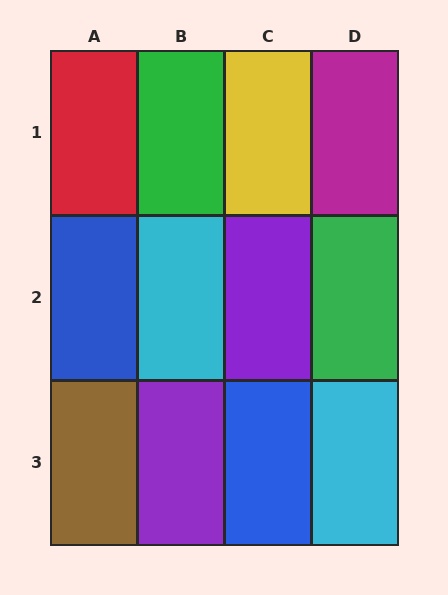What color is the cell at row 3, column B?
Purple.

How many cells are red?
1 cell is red.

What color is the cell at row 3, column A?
Brown.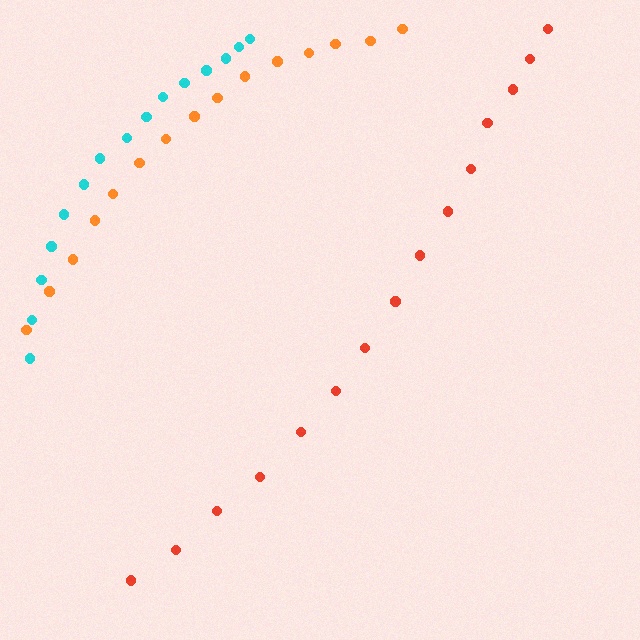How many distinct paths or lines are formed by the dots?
There are 3 distinct paths.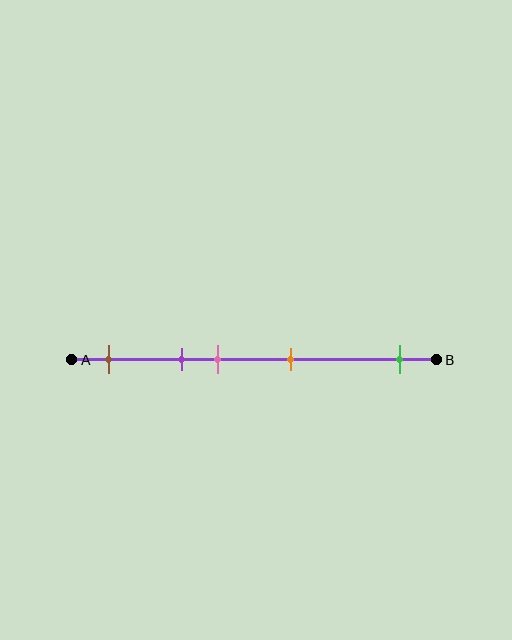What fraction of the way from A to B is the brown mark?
The brown mark is approximately 10% (0.1) of the way from A to B.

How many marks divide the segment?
There are 5 marks dividing the segment.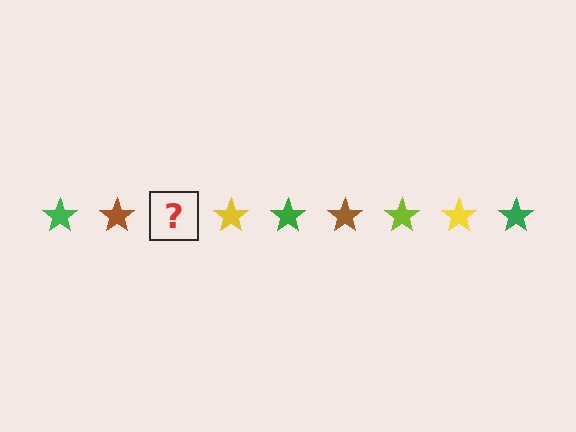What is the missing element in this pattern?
The missing element is a lime star.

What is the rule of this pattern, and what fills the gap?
The rule is that the pattern cycles through green, brown, lime, yellow stars. The gap should be filled with a lime star.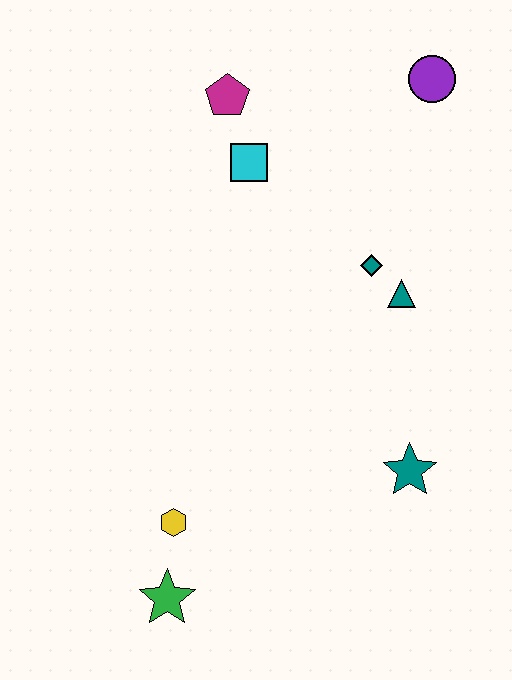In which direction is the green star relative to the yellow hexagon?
The green star is below the yellow hexagon.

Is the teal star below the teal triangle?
Yes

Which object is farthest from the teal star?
The magenta pentagon is farthest from the teal star.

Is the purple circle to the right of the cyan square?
Yes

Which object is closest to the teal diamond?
The teal triangle is closest to the teal diamond.